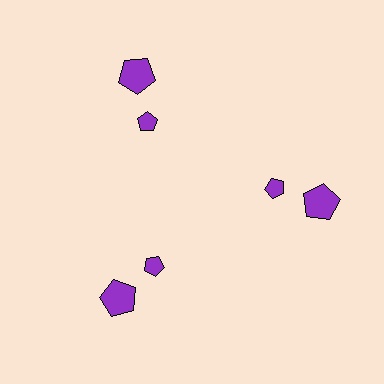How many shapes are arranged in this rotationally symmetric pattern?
There are 6 shapes, arranged in 3 groups of 2.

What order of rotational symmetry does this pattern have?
This pattern has 3-fold rotational symmetry.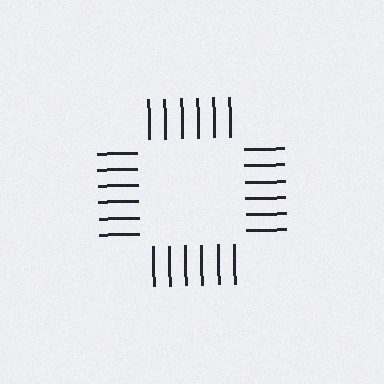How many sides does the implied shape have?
4 sides — the line-ends trace a square.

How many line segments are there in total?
24 — 6 along each of the 4 edges.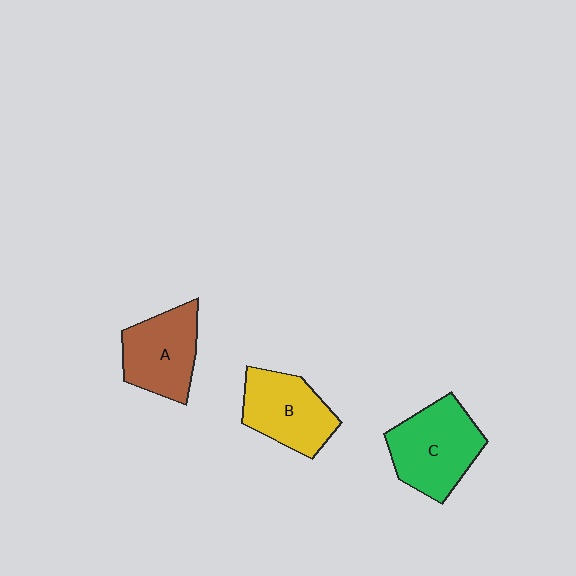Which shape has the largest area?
Shape C (green).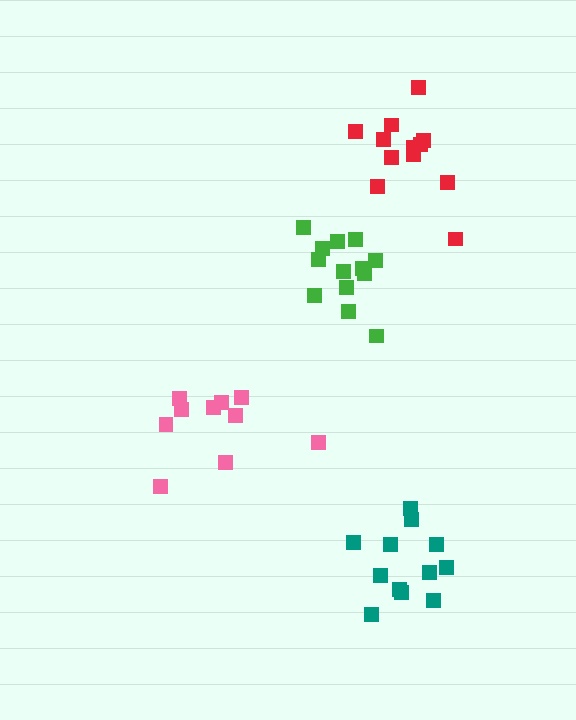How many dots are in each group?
Group 1: 13 dots, Group 2: 10 dots, Group 3: 12 dots, Group 4: 12 dots (47 total).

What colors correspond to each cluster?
The clusters are colored: green, pink, teal, red.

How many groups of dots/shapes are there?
There are 4 groups.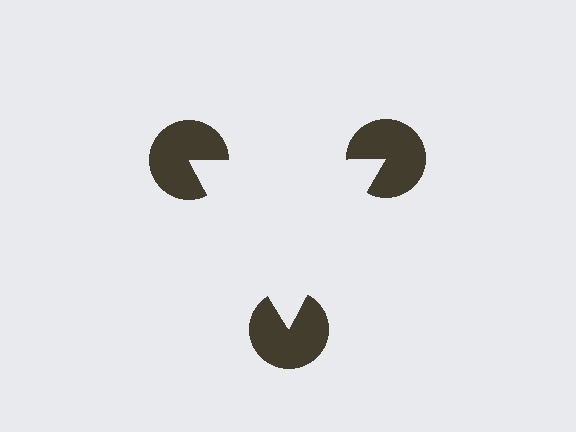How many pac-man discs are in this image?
There are 3 — one at each vertex of the illusory triangle.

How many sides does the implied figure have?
3 sides.